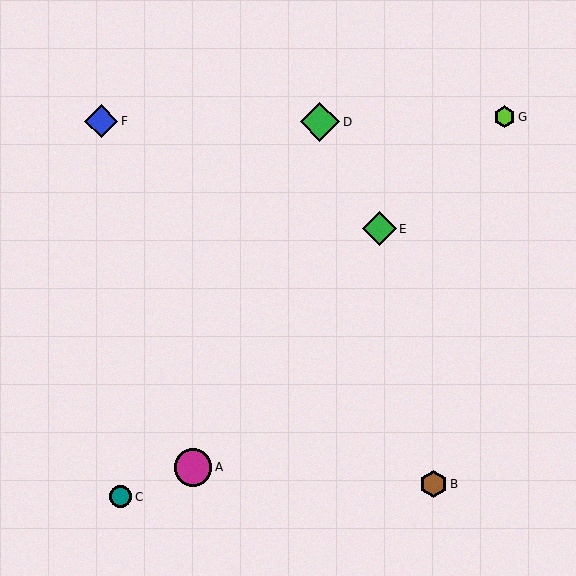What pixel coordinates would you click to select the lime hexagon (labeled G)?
Click at (505, 117) to select the lime hexagon G.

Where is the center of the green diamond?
The center of the green diamond is at (379, 229).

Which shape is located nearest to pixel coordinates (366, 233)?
The green diamond (labeled E) at (379, 229) is nearest to that location.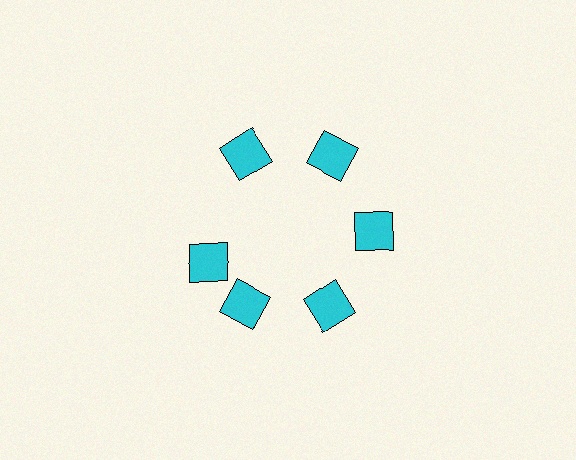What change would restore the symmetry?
The symmetry would be restored by rotating it back into even spacing with its neighbors so that all 6 squares sit at equal angles and equal distance from the center.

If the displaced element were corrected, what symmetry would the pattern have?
It would have 6-fold rotational symmetry — the pattern would map onto itself every 60 degrees.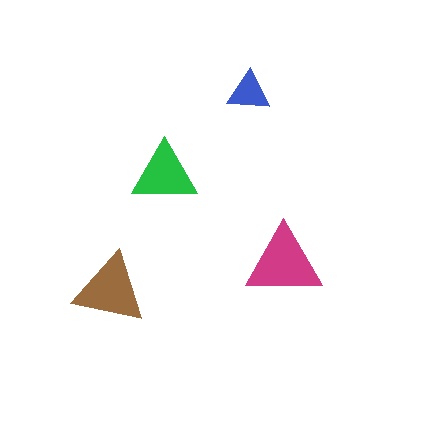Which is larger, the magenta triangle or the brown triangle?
The magenta one.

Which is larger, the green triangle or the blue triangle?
The green one.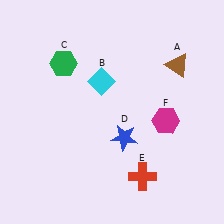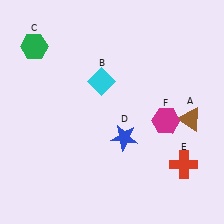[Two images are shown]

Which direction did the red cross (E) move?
The red cross (E) moved right.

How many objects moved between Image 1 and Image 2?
3 objects moved between the two images.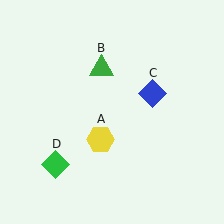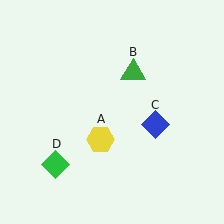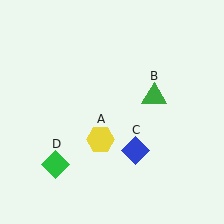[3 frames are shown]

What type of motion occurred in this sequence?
The green triangle (object B), blue diamond (object C) rotated clockwise around the center of the scene.